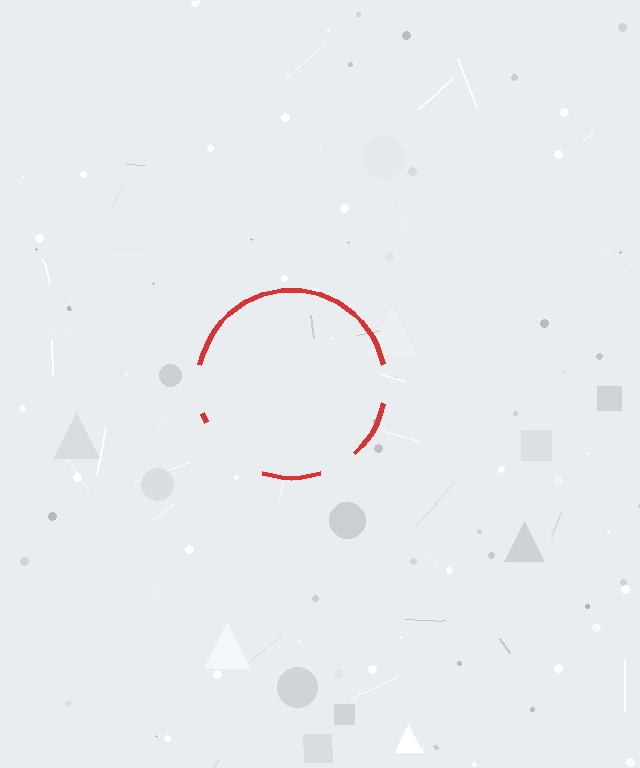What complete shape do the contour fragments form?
The contour fragments form a circle.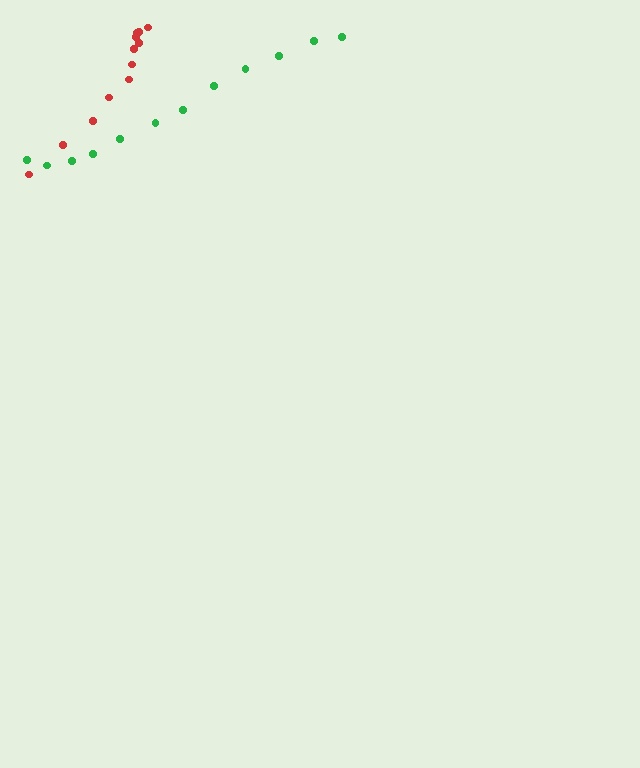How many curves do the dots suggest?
There are 2 distinct paths.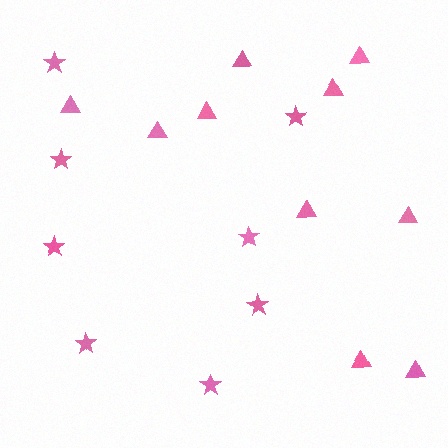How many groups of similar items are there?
There are 2 groups: one group of stars (8) and one group of triangles (10).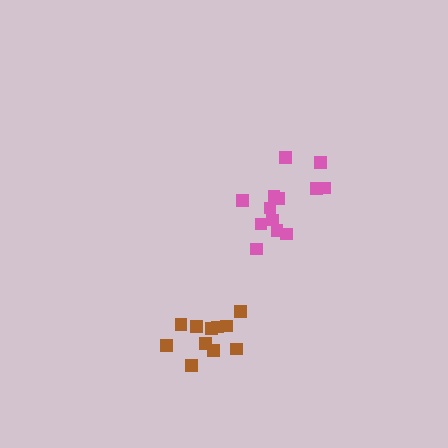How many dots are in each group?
Group 1: 11 dots, Group 2: 13 dots (24 total).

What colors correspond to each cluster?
The clusters are colored: brown, pink.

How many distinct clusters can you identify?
There are 2 distinct clusters.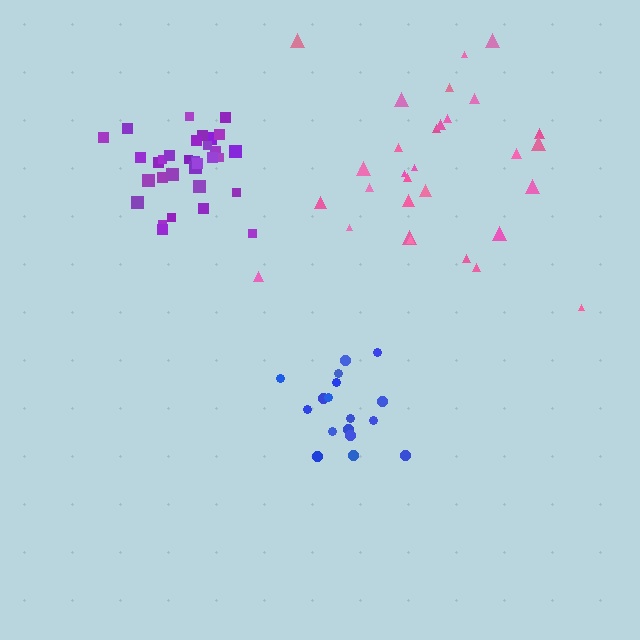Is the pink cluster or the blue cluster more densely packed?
Blue.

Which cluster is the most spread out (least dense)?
Pink.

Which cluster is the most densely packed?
Purple.